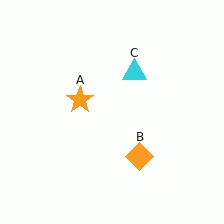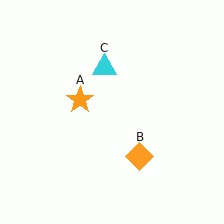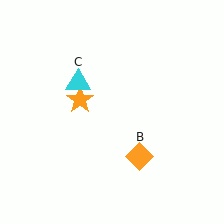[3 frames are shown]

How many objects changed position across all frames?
1 object changed position: cyan triangle (object C).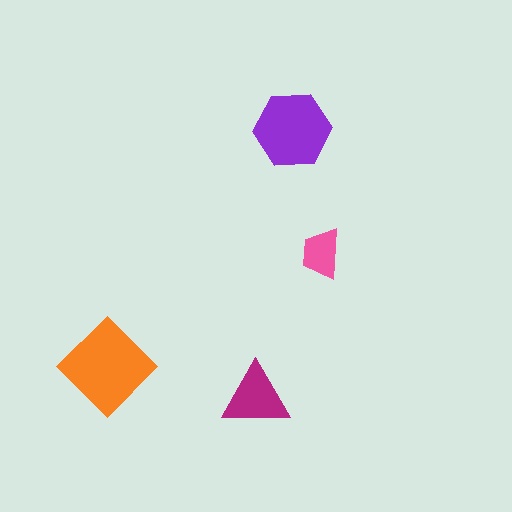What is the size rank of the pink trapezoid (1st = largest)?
4th.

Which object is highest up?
The purple hexagon is topmost.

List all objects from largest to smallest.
The orange diamond, the purple hexagon, the magenta triangle, the pink trapezoid.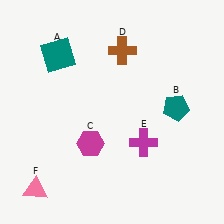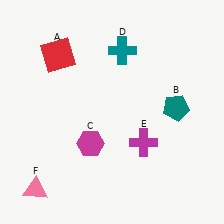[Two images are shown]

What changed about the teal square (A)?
In Image 1, A is teal. In Image 2, it changed to red.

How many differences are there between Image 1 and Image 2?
There are 2 differences between the two images.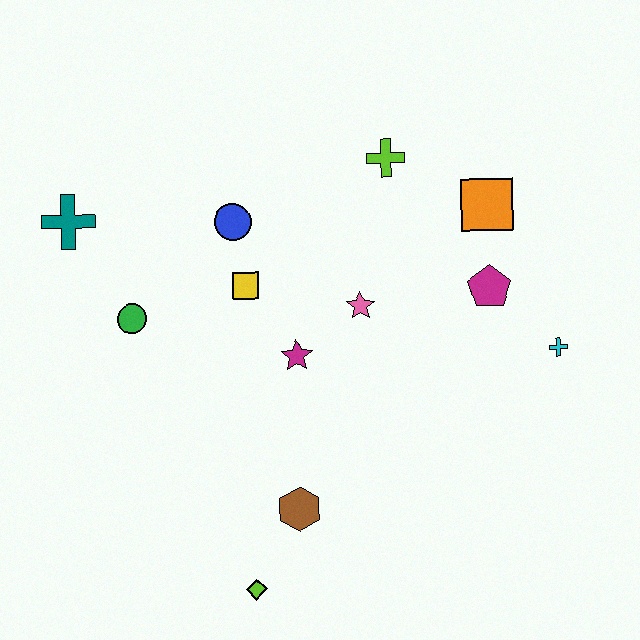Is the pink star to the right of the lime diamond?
Yes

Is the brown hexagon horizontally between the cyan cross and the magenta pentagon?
No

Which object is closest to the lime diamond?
The brown hexagon is closest to the lime diamond.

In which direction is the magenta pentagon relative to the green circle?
The magenta pentagon is to the right of the green circle.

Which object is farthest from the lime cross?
The lime diamond is farthest from the lime cross.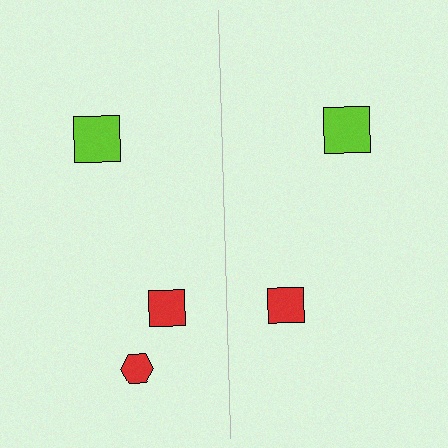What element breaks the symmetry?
A red hexagon is missing from the right side.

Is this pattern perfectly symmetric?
No, the pattern is not perfectly symmetric. A red hexagon is missing from the right side.